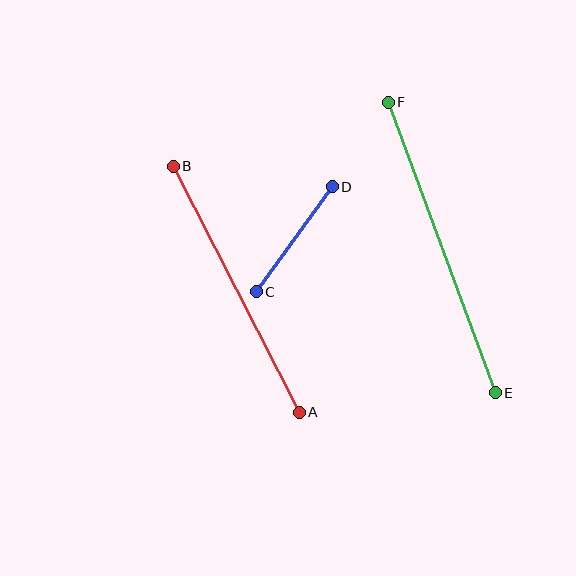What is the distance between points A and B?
The distance is approximately 276 pixels.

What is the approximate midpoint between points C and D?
The midpoint is at approximately (294, 239) pixels.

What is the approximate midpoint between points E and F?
The midpoint is at approximately (442, 247) pixels.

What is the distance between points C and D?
The distance is approximately 130 pixels.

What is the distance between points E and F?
The distance is approximately 310 pixels.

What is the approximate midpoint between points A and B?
The midpoint is at approximately (236, 289) pixels.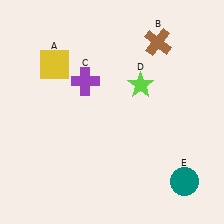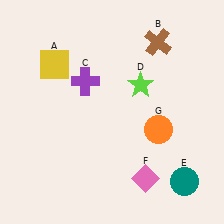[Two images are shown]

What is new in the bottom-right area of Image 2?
A pink diamond (F) was added in the bottom-right area of Image 2.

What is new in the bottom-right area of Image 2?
An orange circle (G) was added in the bottom-right area of Image 2.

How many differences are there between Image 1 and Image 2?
There are 2 differences between the two images.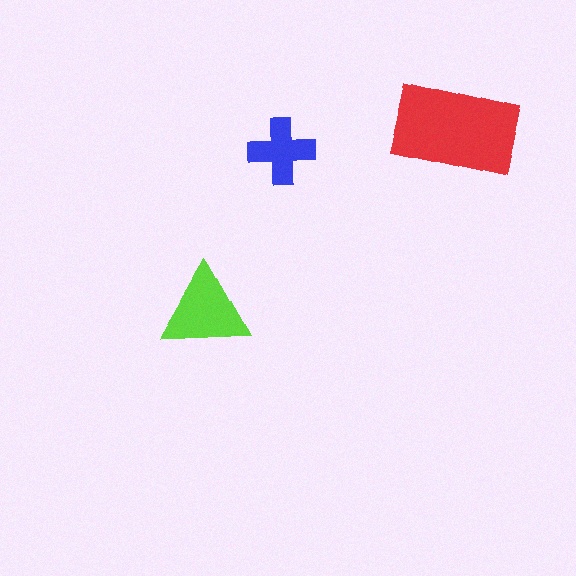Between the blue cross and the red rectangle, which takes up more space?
The red rectangle.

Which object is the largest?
The red rectangle.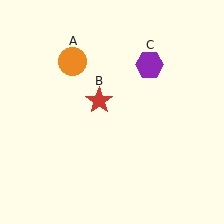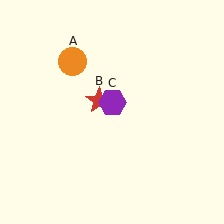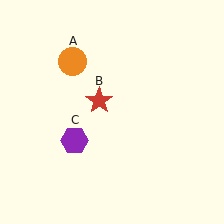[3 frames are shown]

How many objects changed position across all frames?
1 object changed position: purple hexagon (object C).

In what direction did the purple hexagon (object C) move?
The purple hexagon (object C) moved down and to the left.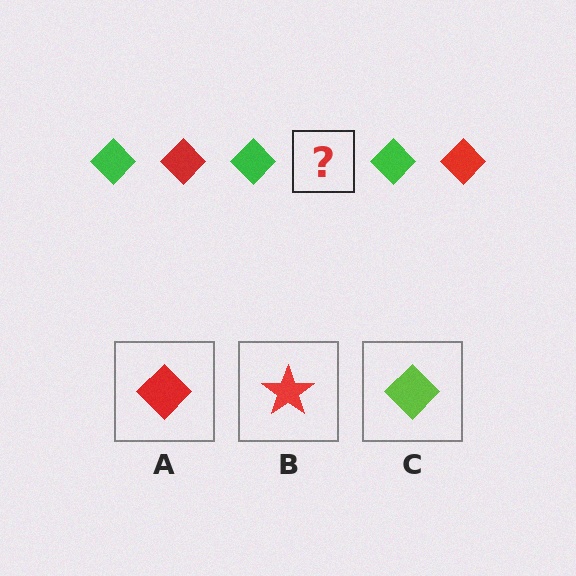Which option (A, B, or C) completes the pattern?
A.